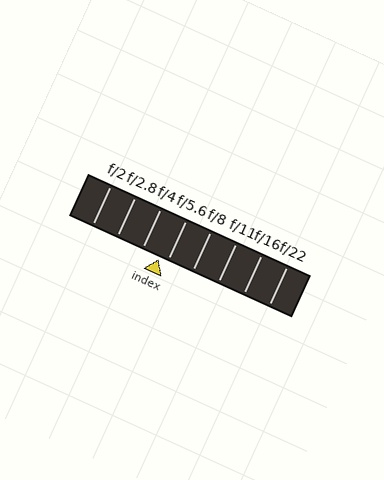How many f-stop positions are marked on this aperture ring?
There are 8 f-stop positions marked.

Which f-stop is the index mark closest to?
The index mark is closest to f/5.6.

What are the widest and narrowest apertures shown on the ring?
The widest aperture shown is f/2 and the narrowest is f/22.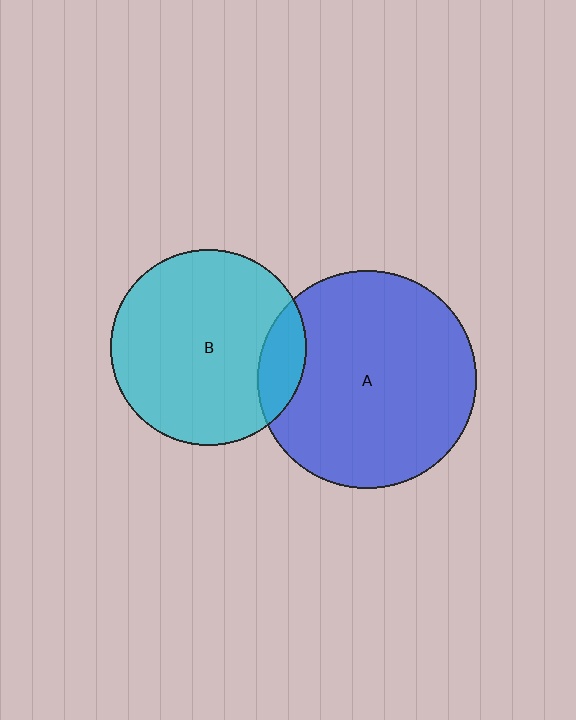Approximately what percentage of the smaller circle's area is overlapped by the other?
Approximately 15%.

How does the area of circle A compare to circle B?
Approximately 1.2 times.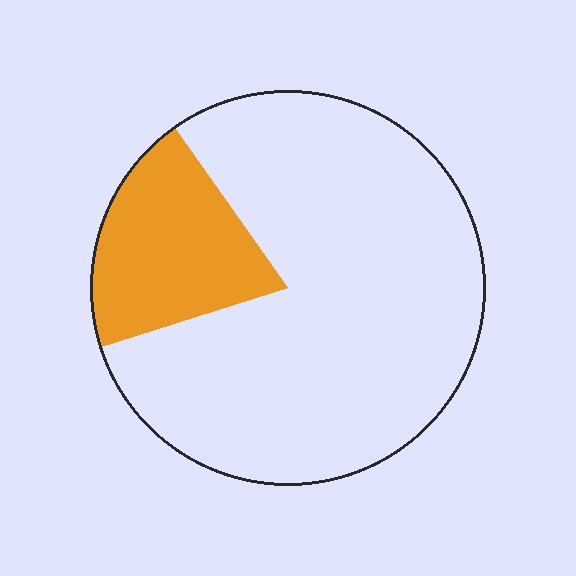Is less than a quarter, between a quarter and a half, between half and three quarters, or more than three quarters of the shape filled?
Less than a quarter.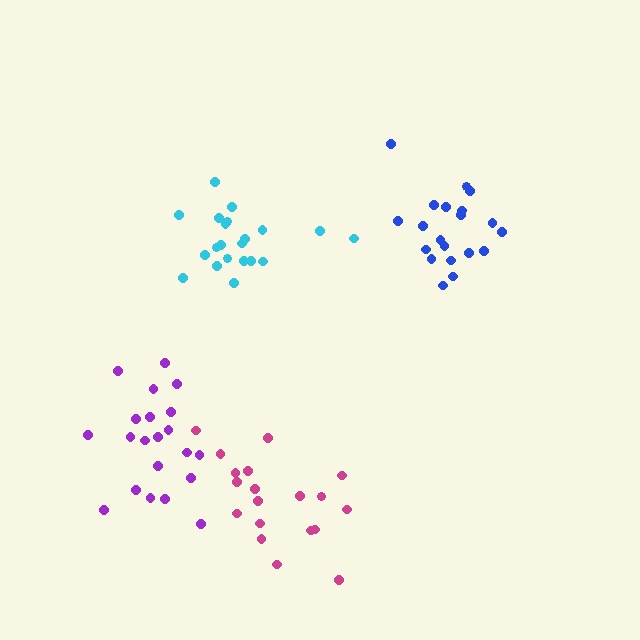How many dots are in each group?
Group 1: 21 dots, Group 2: 21 dots, Group 3: 19 dots, Group 4: 20 dots (81 total).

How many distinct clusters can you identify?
There are 4 distinct clusters.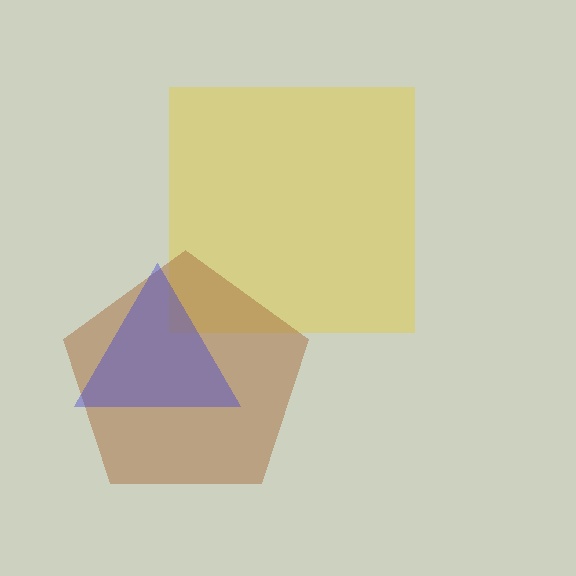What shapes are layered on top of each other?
The layered shapes are: a yellow square, a brown pentagon, a blue triangle.